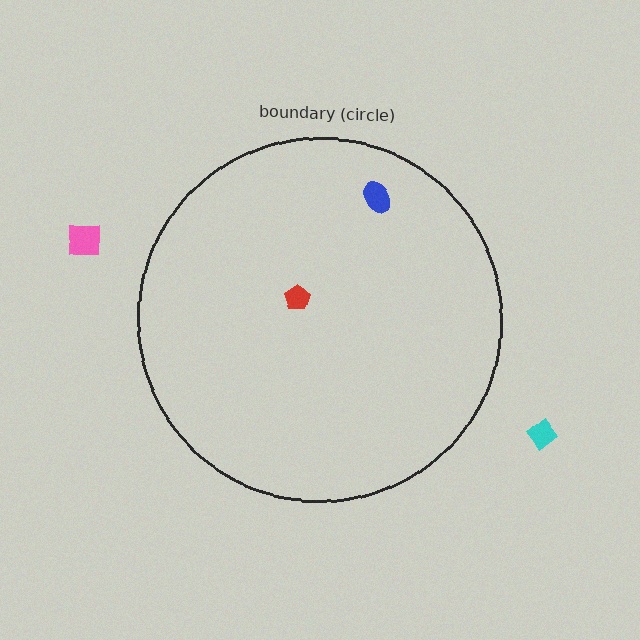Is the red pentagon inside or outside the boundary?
Inside.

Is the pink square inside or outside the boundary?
Outside.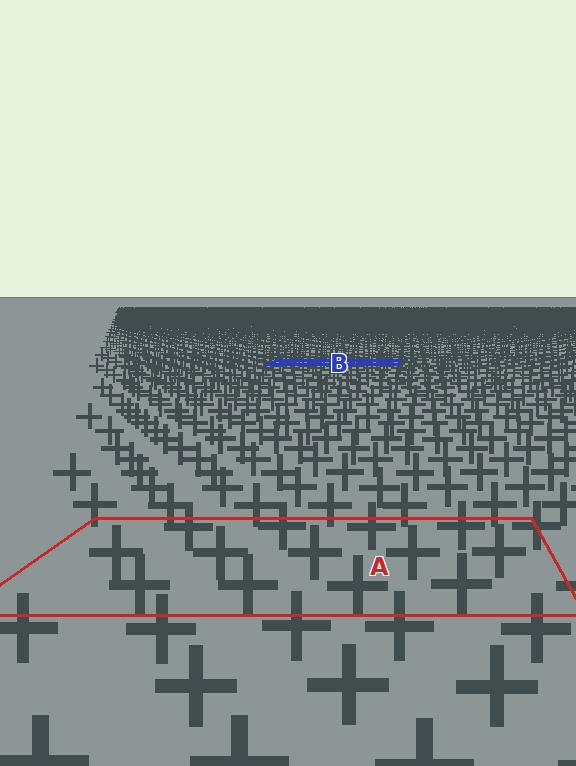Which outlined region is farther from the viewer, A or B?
Region B is farther from the viewer — the texture elements inside it appear smaller and more densely packed.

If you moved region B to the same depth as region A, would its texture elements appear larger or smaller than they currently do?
They would appear larger. At a closer depth, the same texture elements are projected at a bigger on-screen size.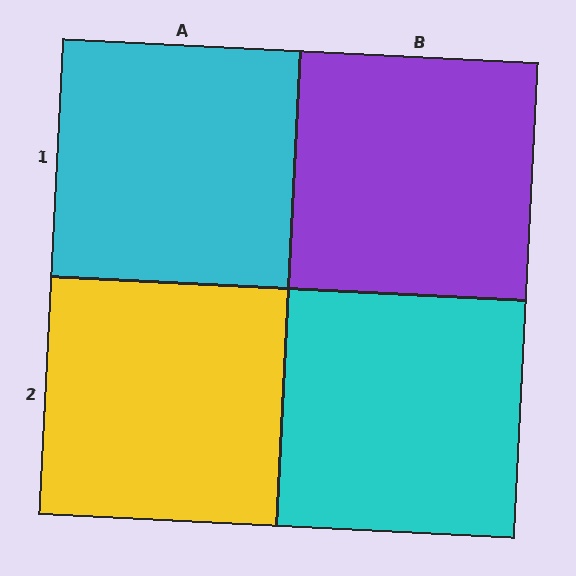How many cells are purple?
1 cell is purple.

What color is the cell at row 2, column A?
Yellow.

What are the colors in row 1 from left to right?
Cyan, purple.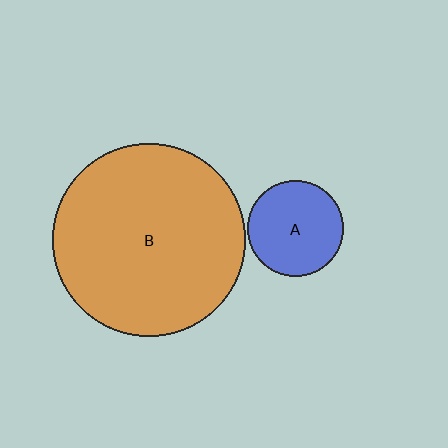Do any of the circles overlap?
No, none of the circles overlap.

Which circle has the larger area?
Circle B (orange).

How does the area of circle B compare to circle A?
Approximately 4.1 times.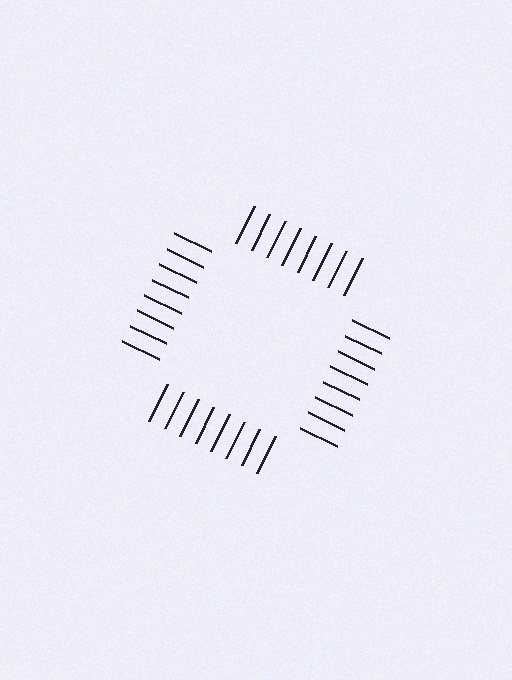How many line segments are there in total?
32 — 8 along each of the 4 edges.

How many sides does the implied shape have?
4 sides — the line-ends trace a square.